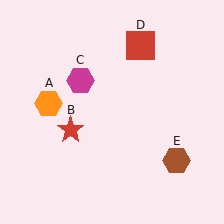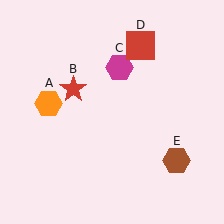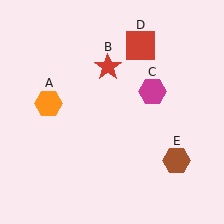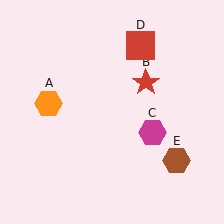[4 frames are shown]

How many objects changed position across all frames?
2 objects changed position: red star (object B), magenta hexagon (object C).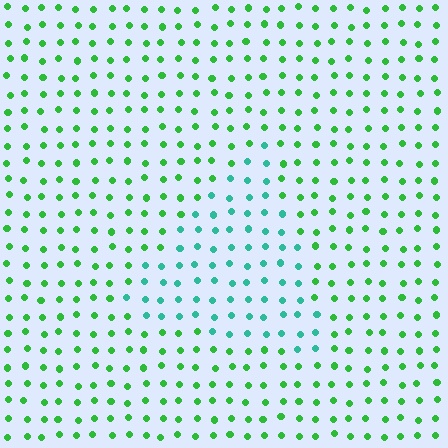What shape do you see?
I see a triangle.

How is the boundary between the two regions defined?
The boundary is defined purely by a slight shift in hue (about 41 degrees). Spacing, size, and orientation are identical on both sides.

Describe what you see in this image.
The image is filled with small green elements in a uniform arrangement. A triangle-shaped region is visible where the elements are tinted to a slightly different hue, forming a subtle color boundary.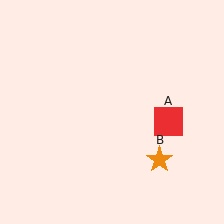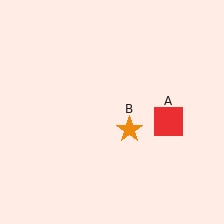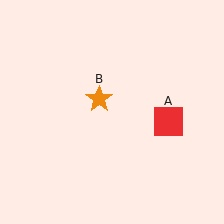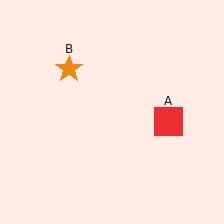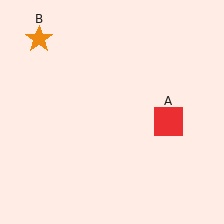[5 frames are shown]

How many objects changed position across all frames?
1 object changed position: orange star (object B).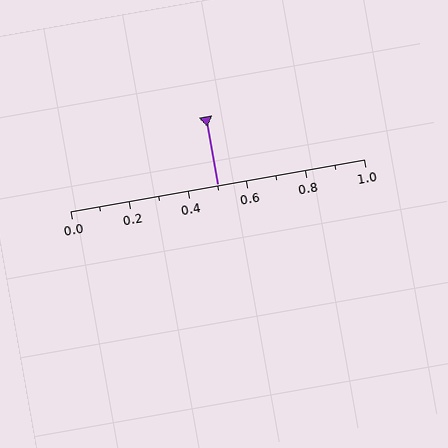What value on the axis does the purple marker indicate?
The marker indicates approximately 0.5.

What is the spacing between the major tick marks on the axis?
The major ticks are spaced 0.2 apart.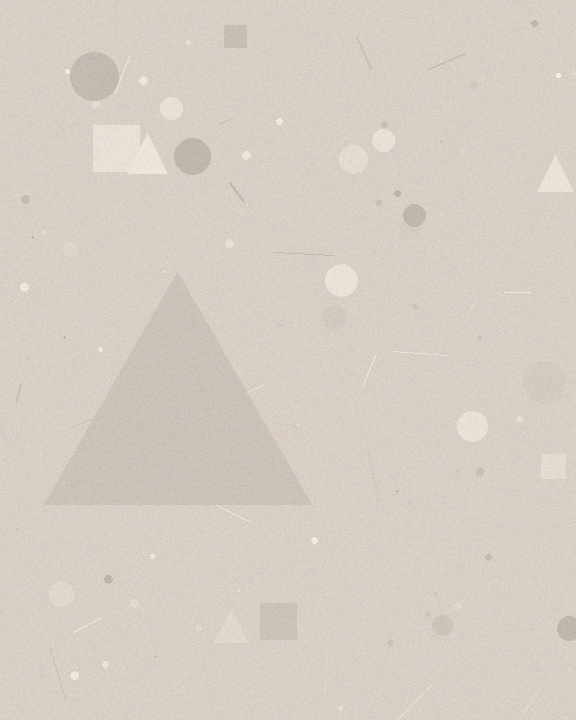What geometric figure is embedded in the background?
A triangle is embedded in the background.